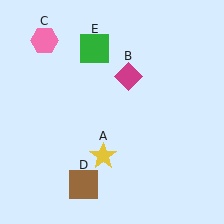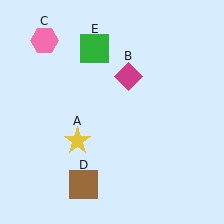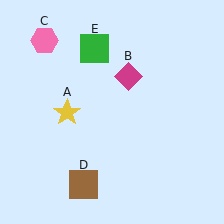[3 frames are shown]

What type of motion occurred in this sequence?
The yellow star (object A) rotated clockwise around the center of the scene.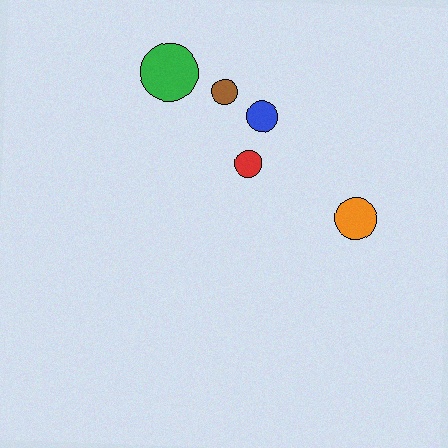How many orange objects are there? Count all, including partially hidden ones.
There is 1 orange object.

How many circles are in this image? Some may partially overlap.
There are 5 circles.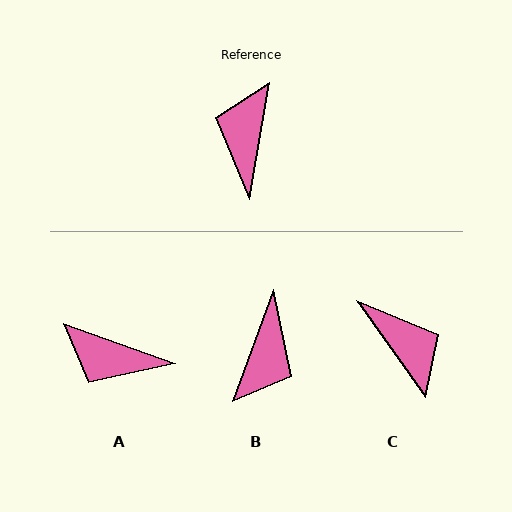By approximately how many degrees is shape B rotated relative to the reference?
Approximately 170 degrees counter-clockwise.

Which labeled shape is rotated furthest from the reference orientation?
B, about 170 degrees away.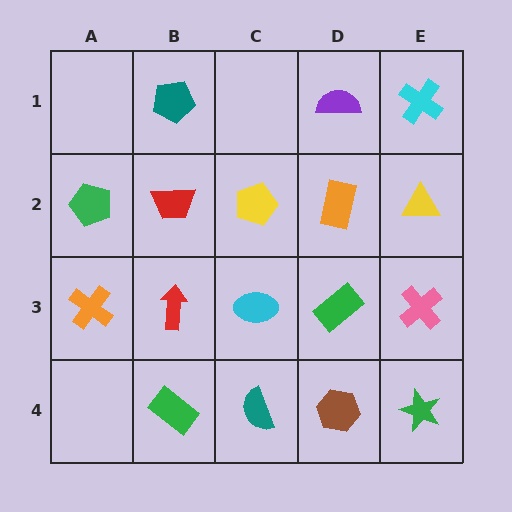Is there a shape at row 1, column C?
No, that cell is empty.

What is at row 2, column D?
An orange rectangle.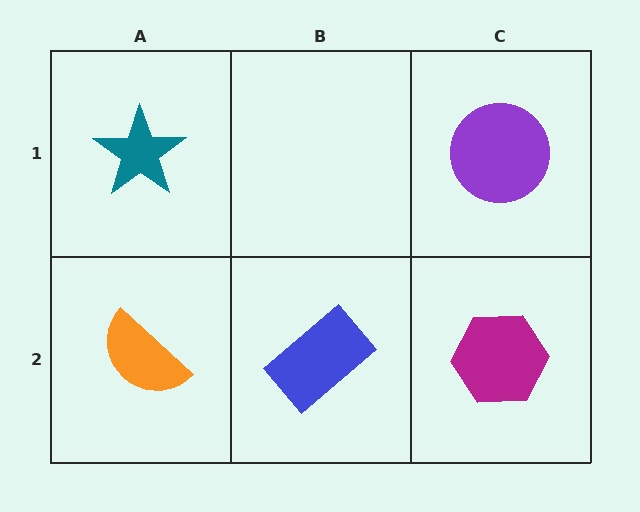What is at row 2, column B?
A blue rectangle.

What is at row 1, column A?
A teal star.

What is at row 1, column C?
A purple circle.